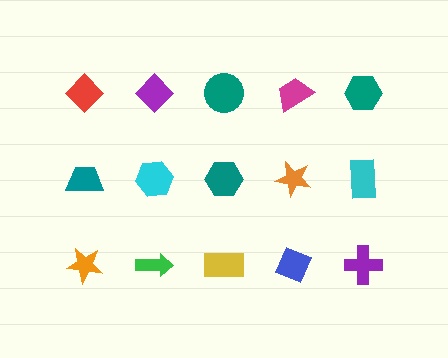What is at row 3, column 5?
A purple cross.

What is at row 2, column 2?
A cyan hexagon.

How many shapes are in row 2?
5 shapes.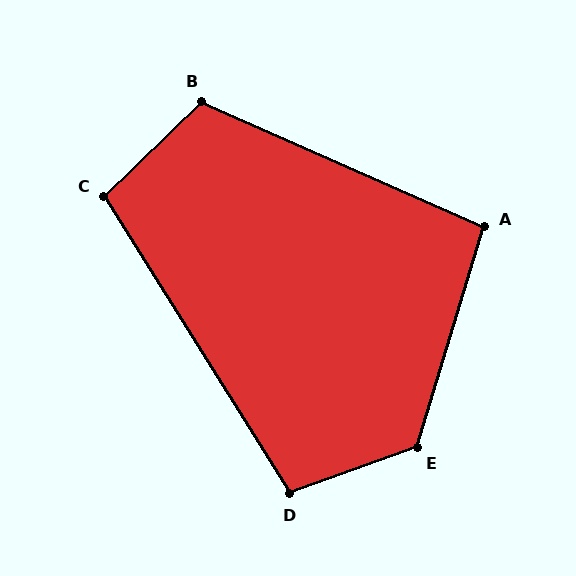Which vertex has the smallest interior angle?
A, at approximately 97 degrees.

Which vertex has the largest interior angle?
E, at approximately 126 degrees.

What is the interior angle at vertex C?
Approximately 102 degrees (obtuse).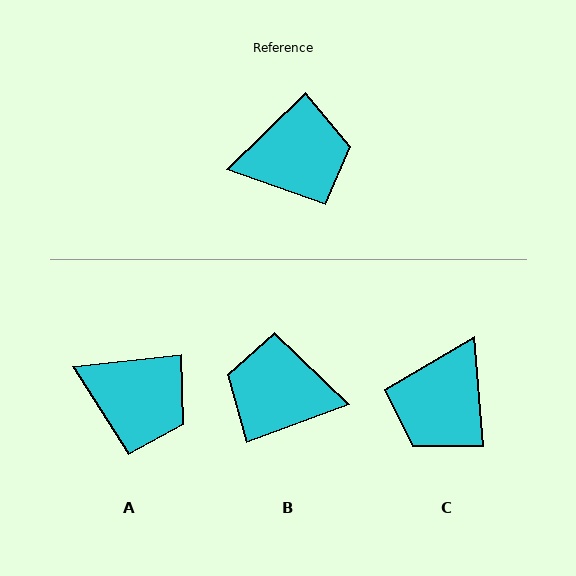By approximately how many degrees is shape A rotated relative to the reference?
Approximately 38 degrees clockwise.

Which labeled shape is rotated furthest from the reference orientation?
B, about 155 degrees away.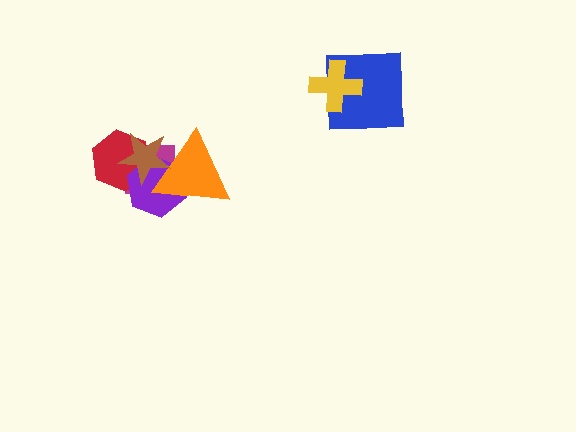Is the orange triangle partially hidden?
Yes, it is partially covered by another shape.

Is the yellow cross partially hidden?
No, no other shape covers it.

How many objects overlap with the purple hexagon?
4 objects overlap with the purple hexagon.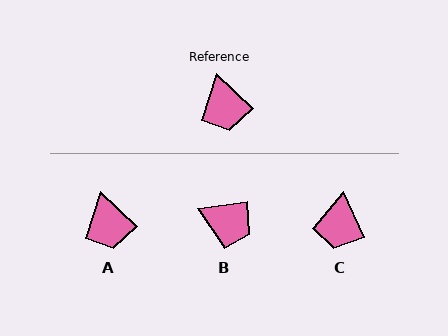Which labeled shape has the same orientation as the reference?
A.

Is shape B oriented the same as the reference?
No, it is off by about 50 degrees.